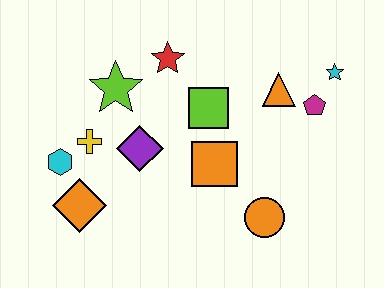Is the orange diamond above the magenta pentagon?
No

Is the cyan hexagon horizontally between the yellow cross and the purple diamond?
No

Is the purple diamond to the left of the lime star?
No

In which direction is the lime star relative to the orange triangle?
The lime star is to the left of the orange triangle.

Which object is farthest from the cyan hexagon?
The cyan star is farthest from the cyan hexagon.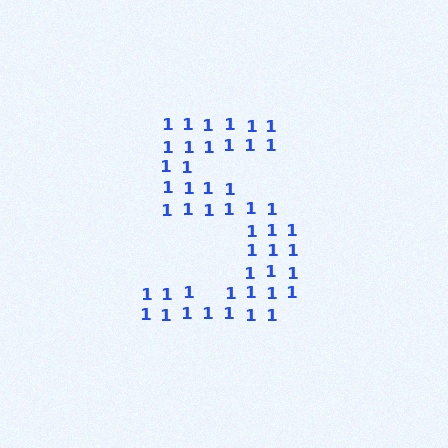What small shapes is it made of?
It is made of small digit 1's.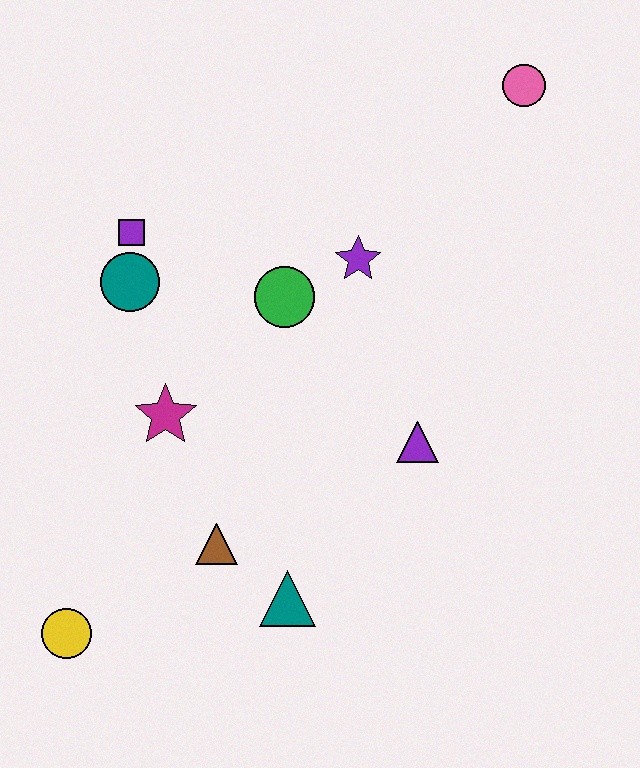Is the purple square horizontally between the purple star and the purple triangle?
No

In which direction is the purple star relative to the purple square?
The purple star is to the right of the purple square.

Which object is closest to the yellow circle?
The brown triangle is closest to the yellow circle.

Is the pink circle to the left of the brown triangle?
No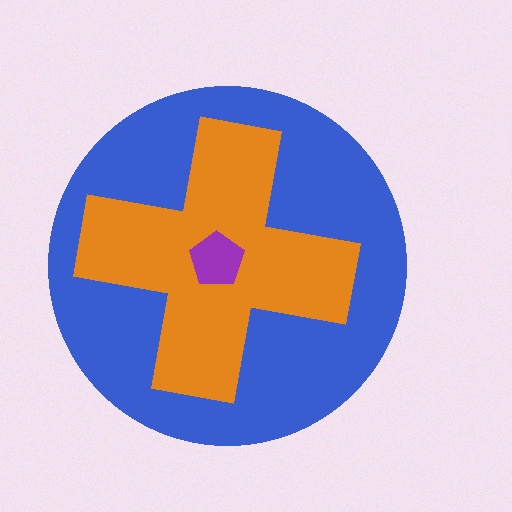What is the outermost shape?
The blue circle.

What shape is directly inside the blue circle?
The orange cross.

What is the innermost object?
The purple pentagon.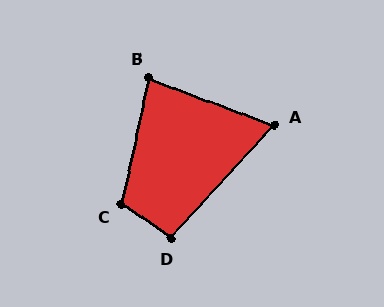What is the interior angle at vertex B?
Approximately 82 degrees (acute).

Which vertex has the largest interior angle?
C, at approximately 112 degrees.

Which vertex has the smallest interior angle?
A, at approximately 68 degrees.